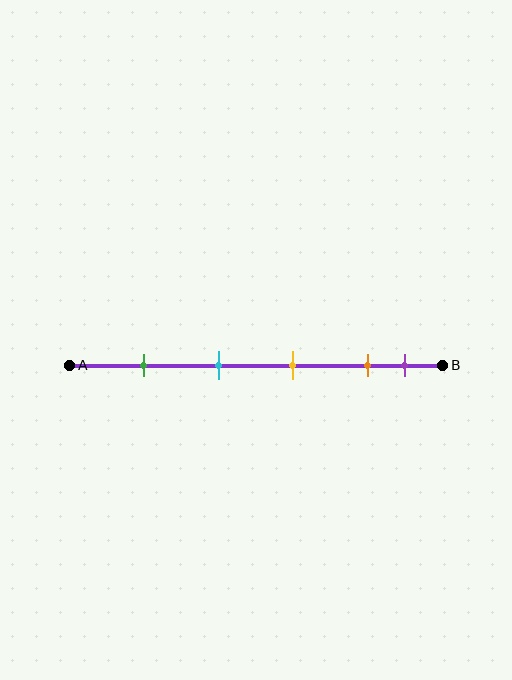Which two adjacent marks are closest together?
The orange and purple marks are the closest adjacent pair.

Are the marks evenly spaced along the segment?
No, the marks are not evenly spaced.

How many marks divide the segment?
There are 5 marks dividing the segment.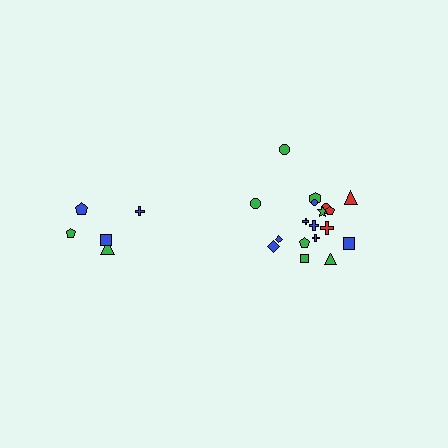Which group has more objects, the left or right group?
The right group.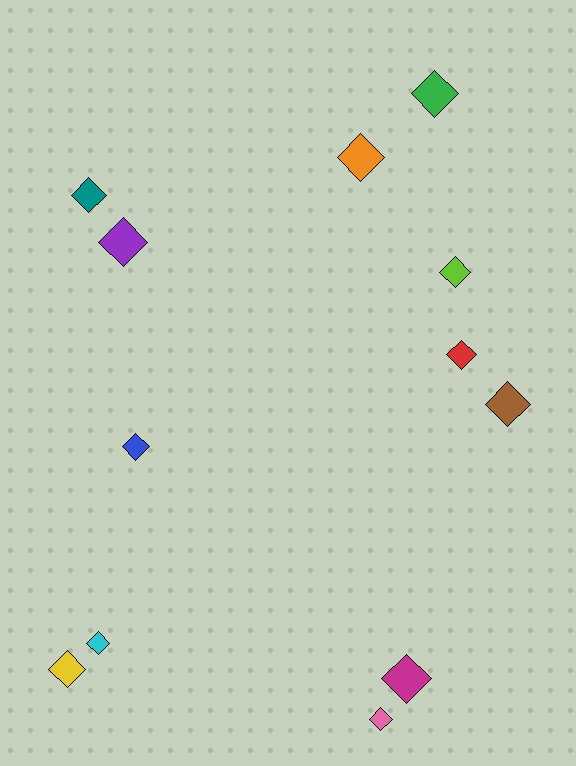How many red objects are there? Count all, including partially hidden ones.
There is 1 red object.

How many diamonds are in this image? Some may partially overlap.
There are 12 diamonds.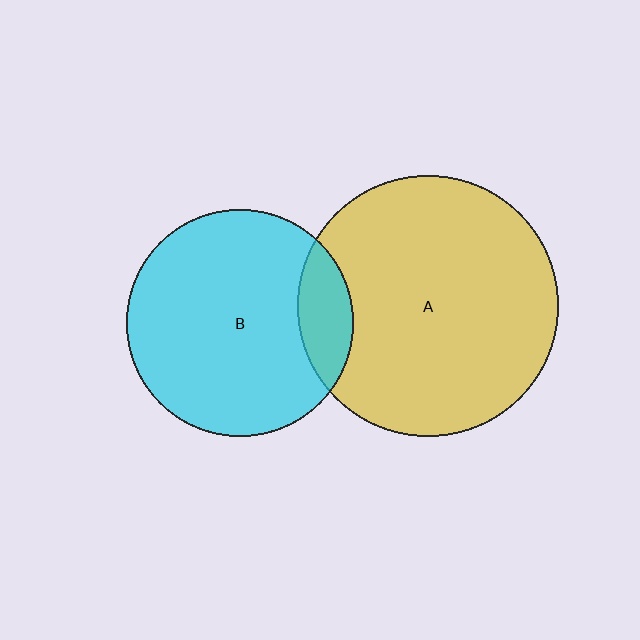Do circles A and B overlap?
Yes.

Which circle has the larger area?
Circle A (yellow).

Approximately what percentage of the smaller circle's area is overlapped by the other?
Approximately 15%.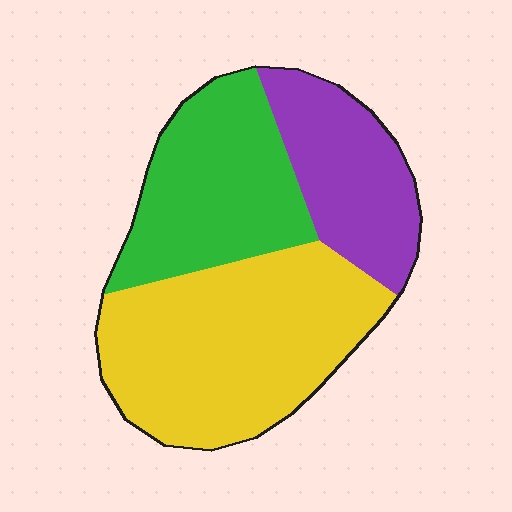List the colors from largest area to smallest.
From largest to smallest: yellow, green, purple.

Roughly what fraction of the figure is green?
Green covers about 30% of the figure.